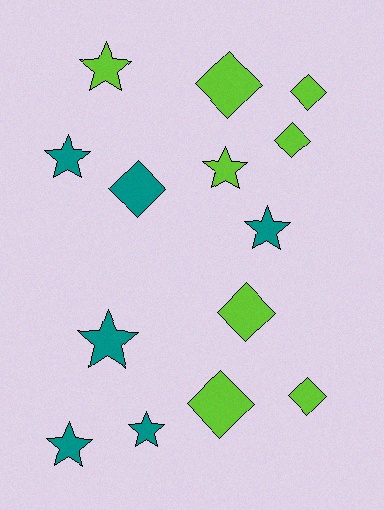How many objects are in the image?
There are 14 objects.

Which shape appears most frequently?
Diamond, with 7 objects.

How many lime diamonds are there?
There are 6 lime diamonds.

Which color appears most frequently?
Lime, with 8 objects.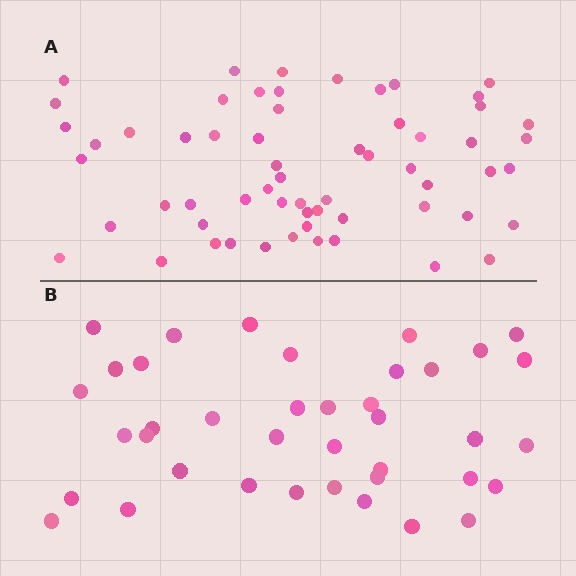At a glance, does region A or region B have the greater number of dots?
Region A (the top region) has more dots.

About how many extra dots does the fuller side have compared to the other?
Region A has approximately 20 more dots than region B.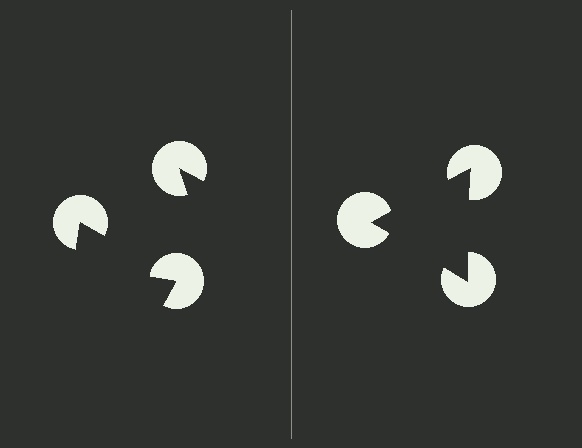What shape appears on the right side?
An illusory triangle.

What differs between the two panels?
The pac-man discs are positioned identically on both sides; only the wedge orientations differ. On the right they align to a triangle; on the left they are misaligned.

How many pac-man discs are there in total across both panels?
6 — 3 on each side.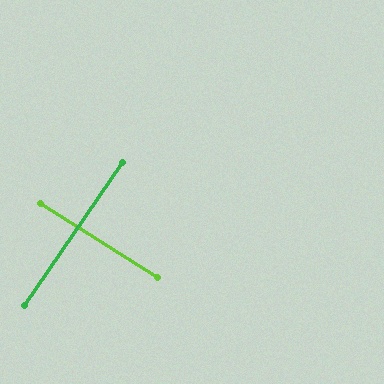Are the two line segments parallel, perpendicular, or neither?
Perpendicular — they meet at approximately 88°.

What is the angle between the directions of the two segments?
Approximately 88 degrees.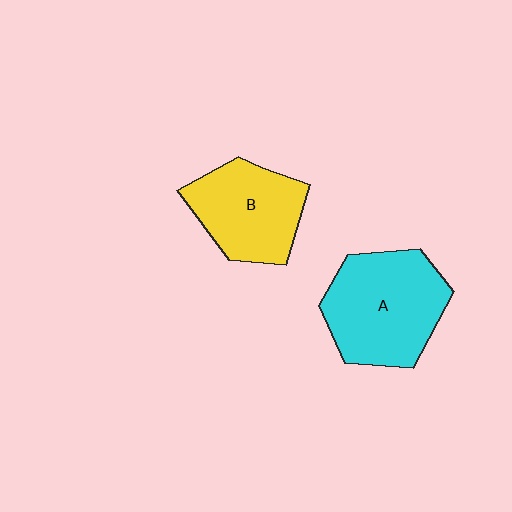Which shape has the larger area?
Shape A (cyan).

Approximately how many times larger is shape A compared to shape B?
Approximately 1.3 times.